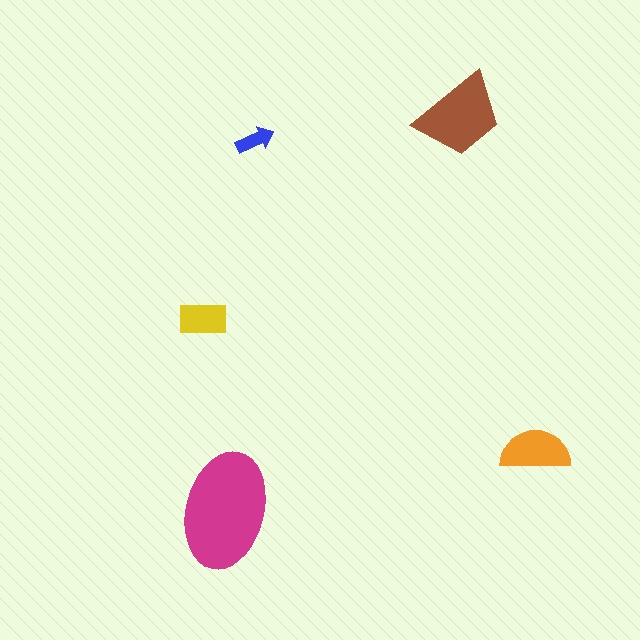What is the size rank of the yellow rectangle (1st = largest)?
4th.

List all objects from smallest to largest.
The blue arrow, the yellow rectangle, the orange semicircle, the brown trapezoid, the magenta ellipse.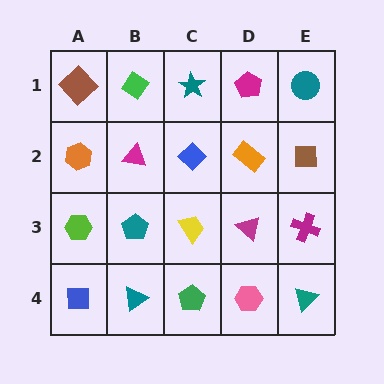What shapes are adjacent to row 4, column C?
A yellow trapezoid (row 3, column C), a teal triangle (row 4, column B), a pink hexagon (row 4, column D).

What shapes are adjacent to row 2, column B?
A green diamond (row 1, column B), a teal pentagon (row 3, column B), an orange hexagon (row 2, column A), a blue diamond (row 2, column C).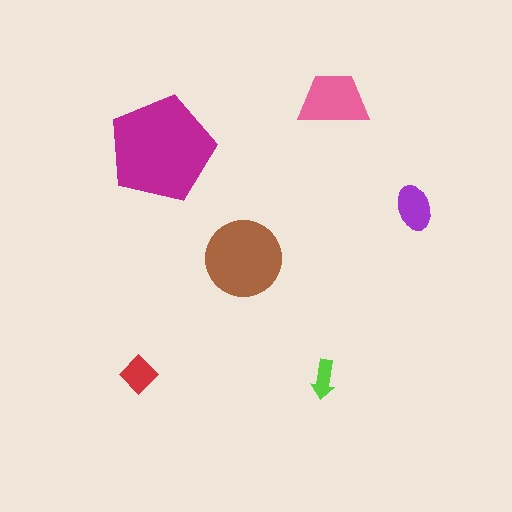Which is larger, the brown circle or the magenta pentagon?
The magenta pentagon.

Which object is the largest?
The magenta pentagon.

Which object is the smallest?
The lime arrow.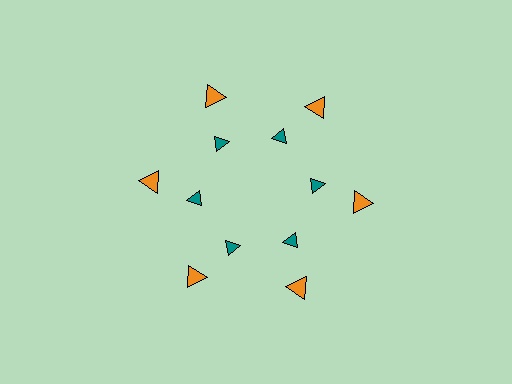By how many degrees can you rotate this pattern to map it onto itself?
The pattern maps onto itself every 60 degrees of rotation.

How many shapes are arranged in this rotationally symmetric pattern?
There are 12 shapes, arranged in 6 groups of 2.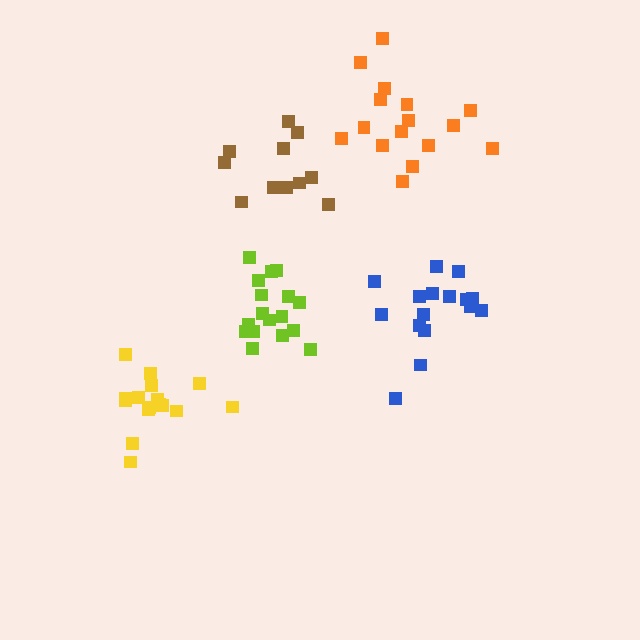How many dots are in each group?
Group 1: 17 dots, Group 2: 11 dots, Group 3: 17 dots, Group 4: 16 dots, Group 5: 16 dots (77 total).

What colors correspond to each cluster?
The clusters are colored: lime, brown, orange, blue, yellow.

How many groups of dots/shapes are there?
There are 5 groups.